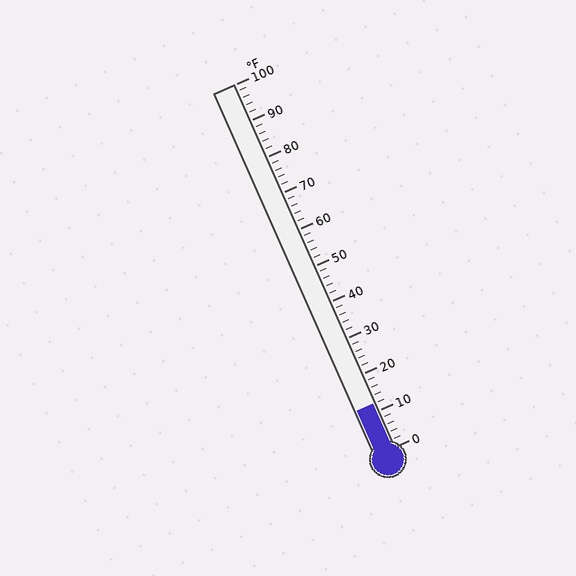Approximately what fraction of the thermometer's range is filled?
The thermometer is filled to approximately 10% of its range.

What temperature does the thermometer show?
The thermometer shows approximately 12°F.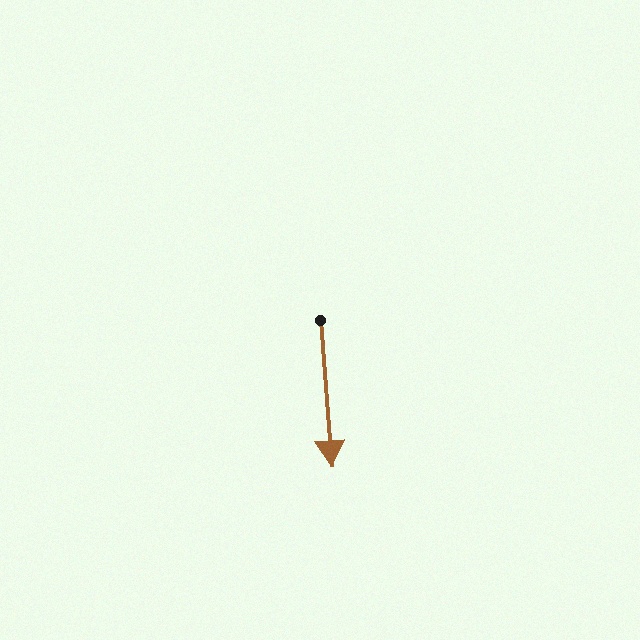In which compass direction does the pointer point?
South.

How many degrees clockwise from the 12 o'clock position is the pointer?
Approximately 175 degrees.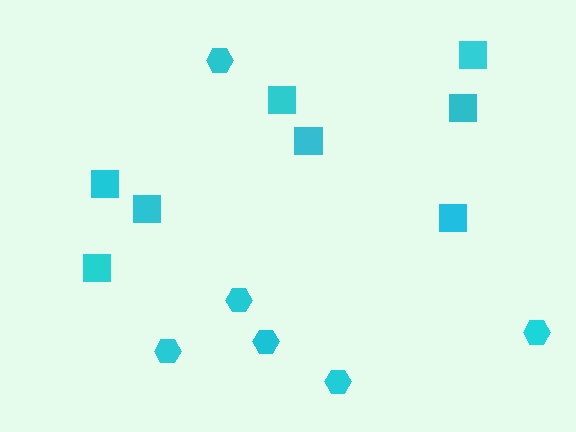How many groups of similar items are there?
There are 2 groups: one group of squares (8) and one group of hexagons (6).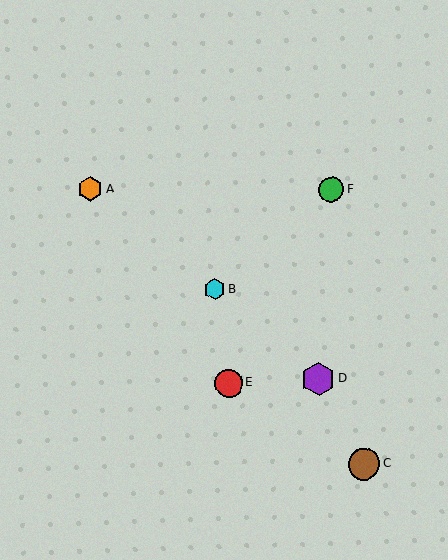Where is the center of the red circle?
The center of the red circle is at (229, 383).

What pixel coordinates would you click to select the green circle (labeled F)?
Click at (331, 190) to select the green circle F.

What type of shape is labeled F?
Shape F is a green circle.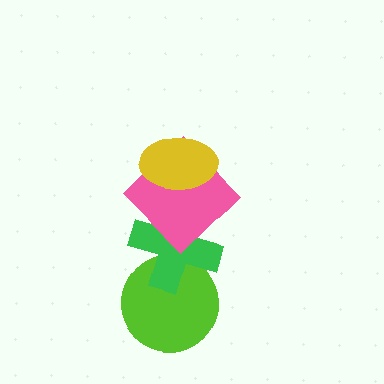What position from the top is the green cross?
The green cross is 3rd from the top.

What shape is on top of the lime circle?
The green cross is on top of the lime circle.